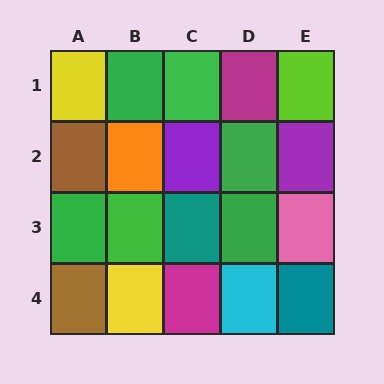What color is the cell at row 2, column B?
Orange.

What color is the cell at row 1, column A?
Yellow.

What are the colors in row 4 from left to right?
Brown, yellow, magenta, cyan, teal.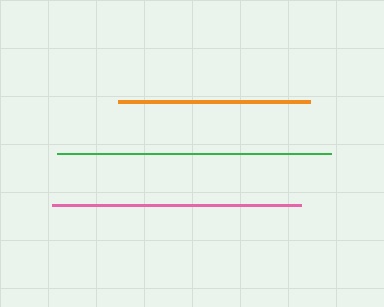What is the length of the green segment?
The green segment is approximately 274 pixels long.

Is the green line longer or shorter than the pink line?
The green line is longer than the pink line.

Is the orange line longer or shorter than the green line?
The green line is longer than the orange line.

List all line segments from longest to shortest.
From longest to shortest: green, pink, orange.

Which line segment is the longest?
The green line is the longest at approximately 274 pixels.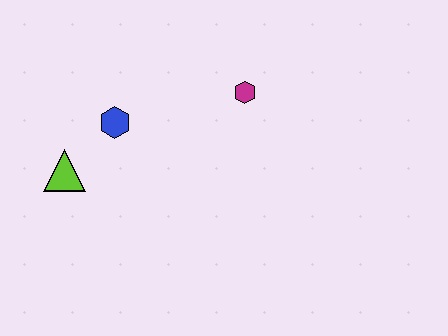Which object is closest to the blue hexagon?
The lime triangle is closest to the blue hexagon.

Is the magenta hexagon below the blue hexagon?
No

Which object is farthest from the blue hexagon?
The magenta hexagon is farthest from the blue hexagon.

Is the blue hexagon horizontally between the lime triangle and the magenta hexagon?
Yes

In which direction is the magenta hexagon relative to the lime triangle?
The magenta hexagon is to the right of the lime triangle.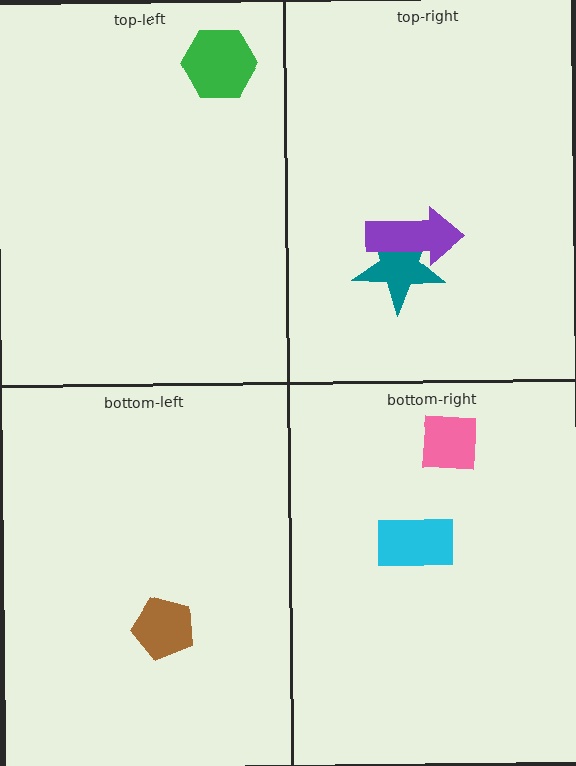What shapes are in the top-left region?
The green hexagon.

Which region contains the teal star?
The top-right region.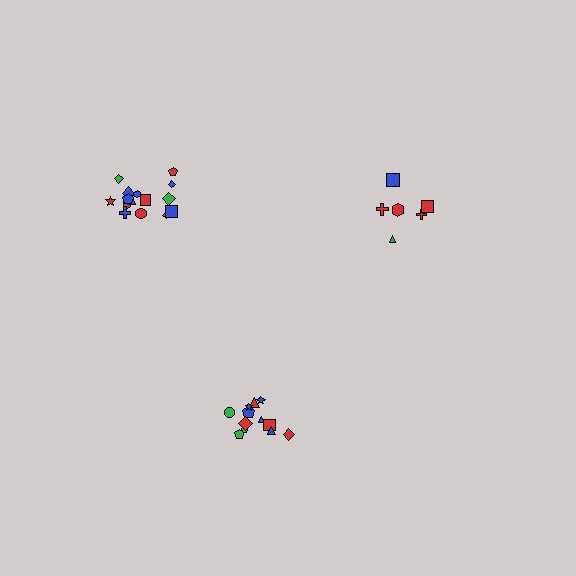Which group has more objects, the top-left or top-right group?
The top-left group.